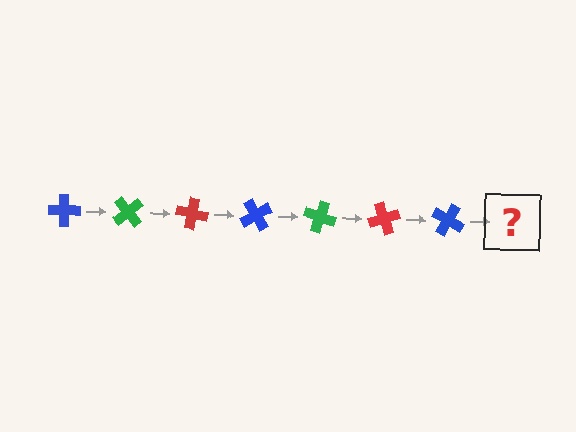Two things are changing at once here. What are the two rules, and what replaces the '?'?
The two rules are that it rotates 50 degrees each step and the color cycles through blue, green, and red. The '?' should be a green cross, rotated 350 degrees from the start.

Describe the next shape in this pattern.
It should be a green cross, rotated 350 degrees from the start.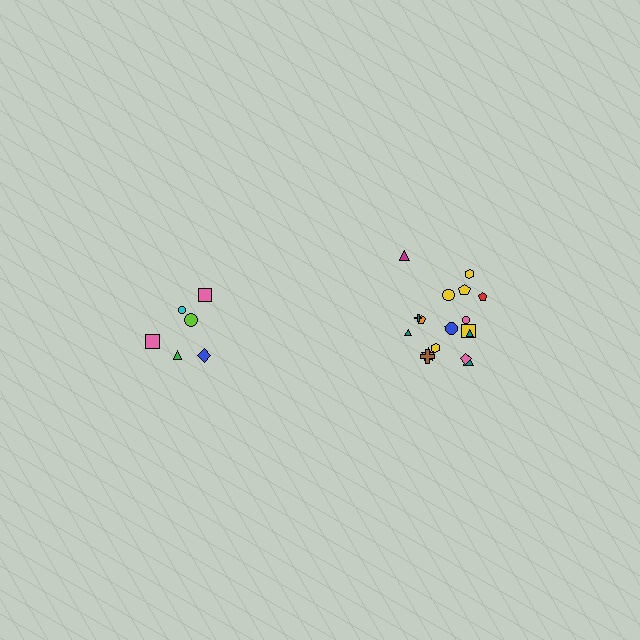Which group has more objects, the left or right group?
The right group.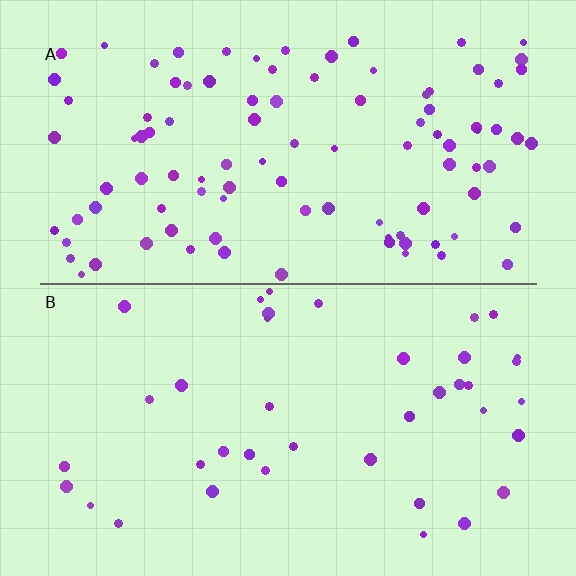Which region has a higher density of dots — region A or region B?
A (the top).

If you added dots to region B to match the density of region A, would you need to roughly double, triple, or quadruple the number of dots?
Approximately triple.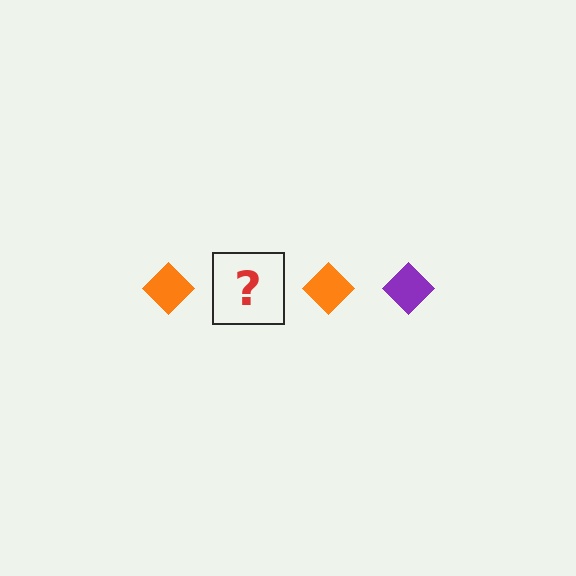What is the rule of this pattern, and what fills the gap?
The rule is that the pattern cycles through orange, purple diamonds. The gap should be filled with a purple diamond.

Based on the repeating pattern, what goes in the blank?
The blank should be a purple diamond.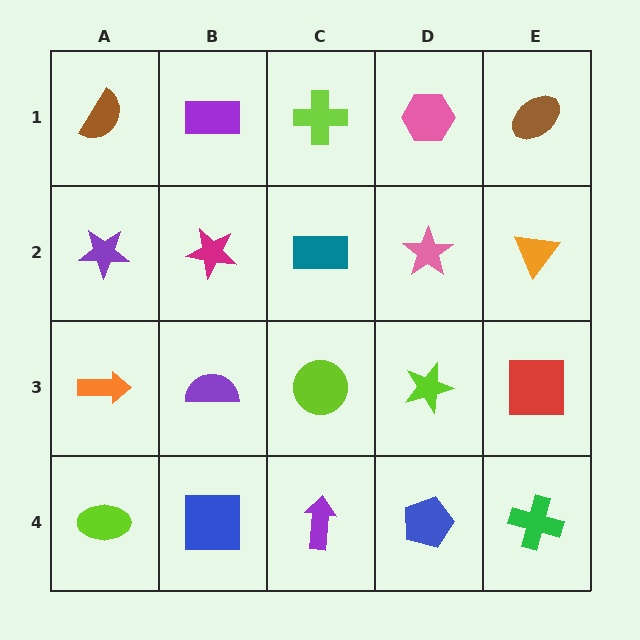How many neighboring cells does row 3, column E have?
3.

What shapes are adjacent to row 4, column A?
An orange arrow (row 3, column A), a blue square (row 4, column B).